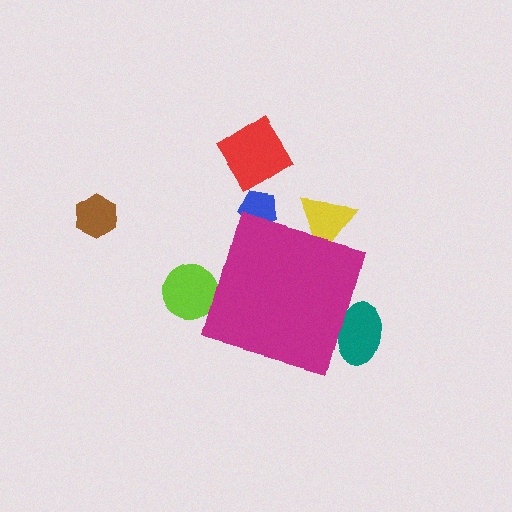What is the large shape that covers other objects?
A magenta diamond.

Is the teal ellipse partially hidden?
Yes, the teal ellipse is partially hidden behind the magenta diamond.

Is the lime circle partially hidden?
Yes, the lime circle is partially hidden behind the magenta diamond.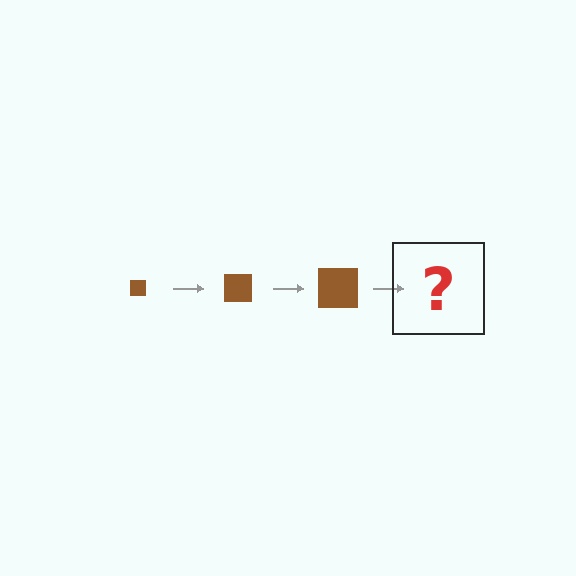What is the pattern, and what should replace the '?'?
The pattern is that the square gets progressively larger each step. The '?' should be a brown square, larger than the previous one.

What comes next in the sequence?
The next element should be a brown square, larger than the previous one.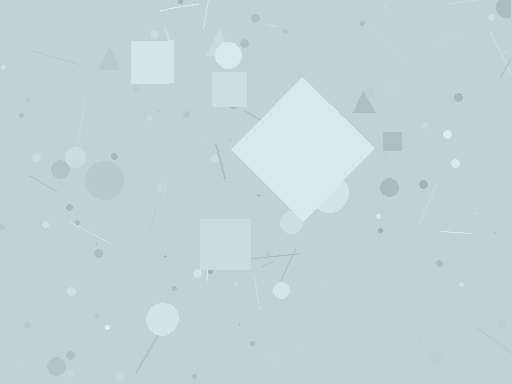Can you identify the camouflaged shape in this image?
The camouflaged shape is a diamond.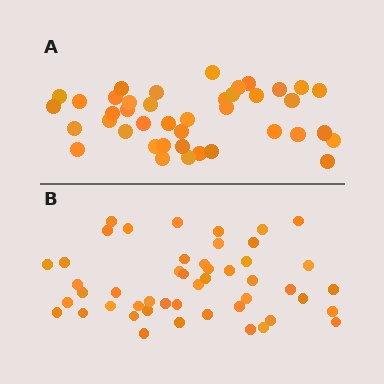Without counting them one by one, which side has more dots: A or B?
Region B (the bottom region) has more dots.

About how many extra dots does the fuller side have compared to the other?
Region B has roughly 8 or so more dots than region A.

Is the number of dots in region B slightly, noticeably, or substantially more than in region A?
Region B has only slightly more — the two regions are fairly close. The ratio is roughly 1.2 to 1.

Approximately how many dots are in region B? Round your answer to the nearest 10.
About 50 dots. (The exact count is 48, which rounds to 50.)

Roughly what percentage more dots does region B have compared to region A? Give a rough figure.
About 15% more.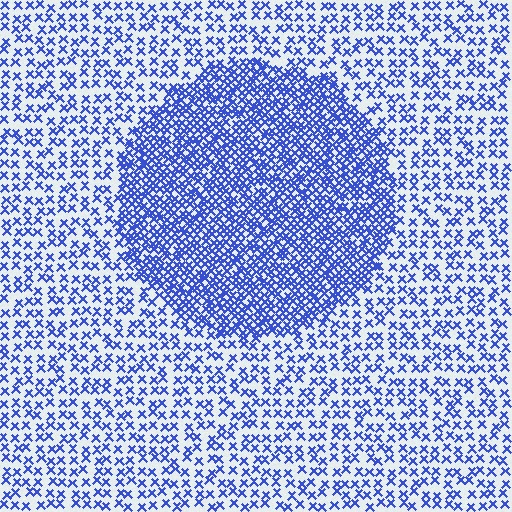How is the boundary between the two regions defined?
The boundary is defined by a change in element density (approximately 2.3x ratio). All elements are the same color, size, and shape.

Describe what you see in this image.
The image contains small blue elements arranged at two different densities. A circle-shaped region is visible where the elements are more densely packed than the surrounding area.